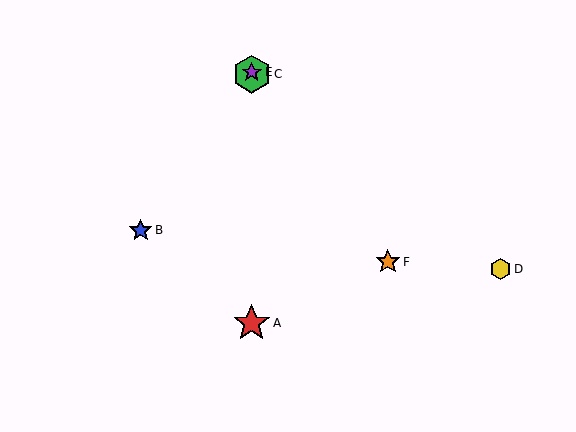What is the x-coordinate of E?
Object E is at x≈252.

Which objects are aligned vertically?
Objects A, C, E are aligned vertically.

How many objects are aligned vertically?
3 objects (A, C, E) are aligned vertically.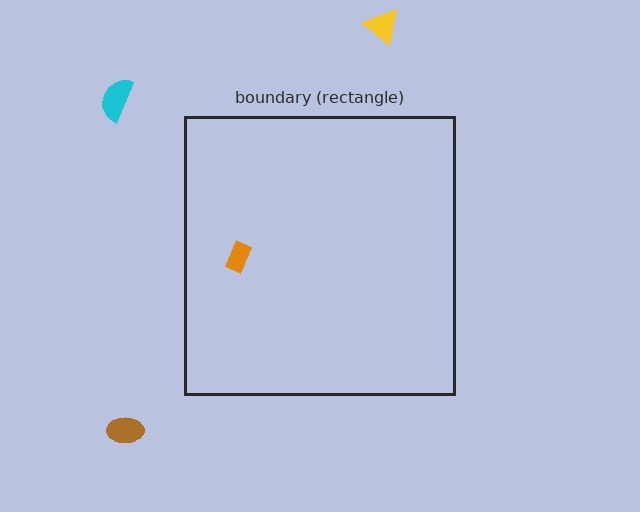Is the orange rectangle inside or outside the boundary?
Inside.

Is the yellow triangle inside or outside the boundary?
Outside.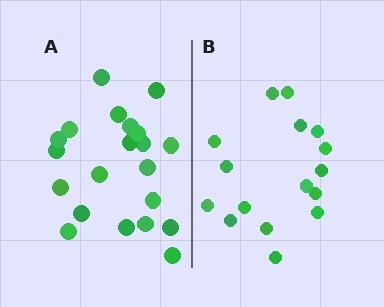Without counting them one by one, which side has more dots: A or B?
Region A (the left region) has more dots.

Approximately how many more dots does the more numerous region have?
Region A has about 5 more dots than region B.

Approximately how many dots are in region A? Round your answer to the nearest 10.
About 20 dots. (The exact count is 21, which rounds to 20.)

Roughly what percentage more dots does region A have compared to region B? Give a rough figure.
About 30% more.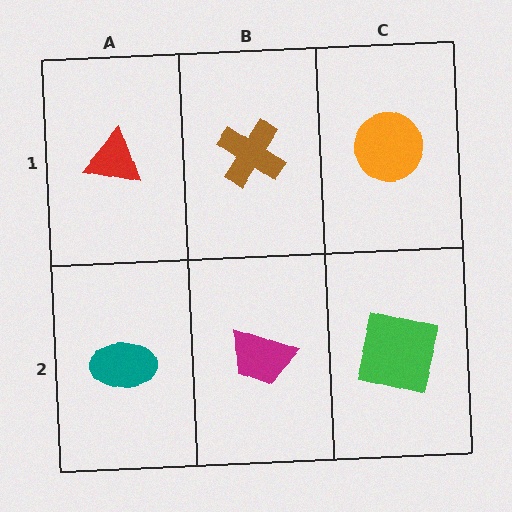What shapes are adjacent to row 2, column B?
A brown cross (row 1, column B), a teal ellipse (row 2, column A), a green square (row 2, column C).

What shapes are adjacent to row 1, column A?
A teal ellipse (row 2, column A), a brown cross (row 1, column B).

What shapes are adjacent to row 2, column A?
A red triangle (row 1, column A), a magenta trapezoid (row 2, column B).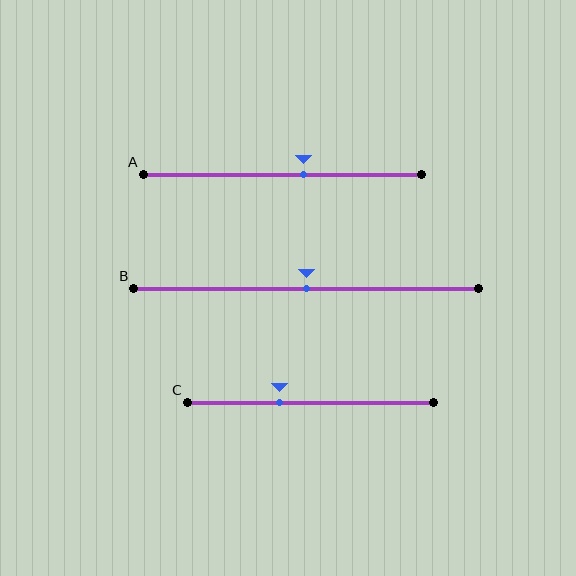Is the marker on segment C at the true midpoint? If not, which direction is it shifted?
No, the marker on segment C is shifted to the left by about 13% of the segment length.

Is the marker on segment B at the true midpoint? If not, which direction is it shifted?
Yes, the marker on segment B is at the true midpoint.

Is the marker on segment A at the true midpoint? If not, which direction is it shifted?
No, the marker on segment A is shifted to the right by about 8% of the segment length.